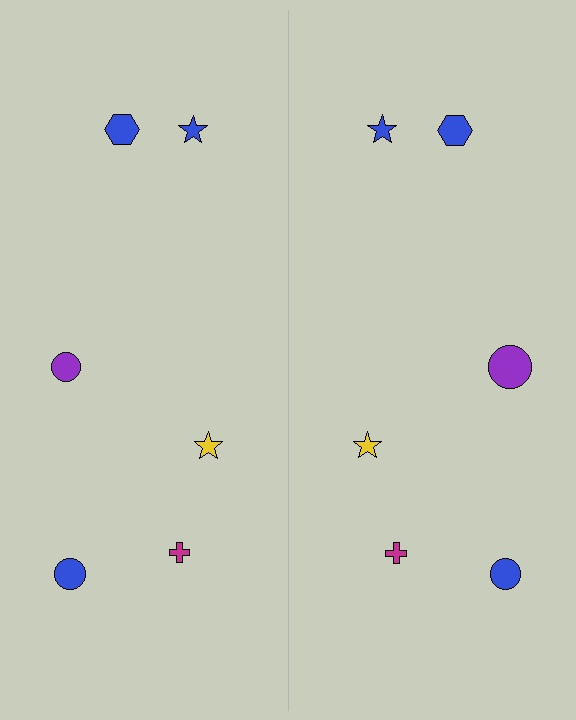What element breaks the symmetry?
The purple circle on the right side has a different size than its mirror counterpart.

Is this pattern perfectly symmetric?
No, the pattern is not perfectly symmetric. The purple circle on the right side has a different size than its mirror counterpart.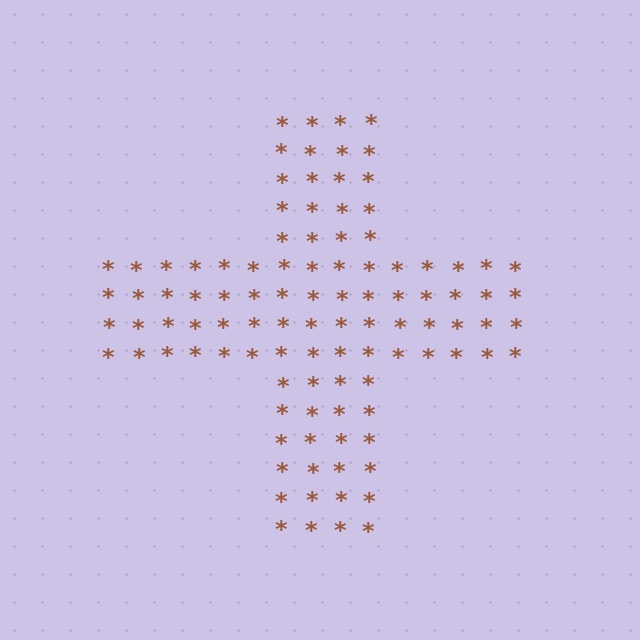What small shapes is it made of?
It is made of small asterisks.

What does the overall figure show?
The overall figure shows a cross.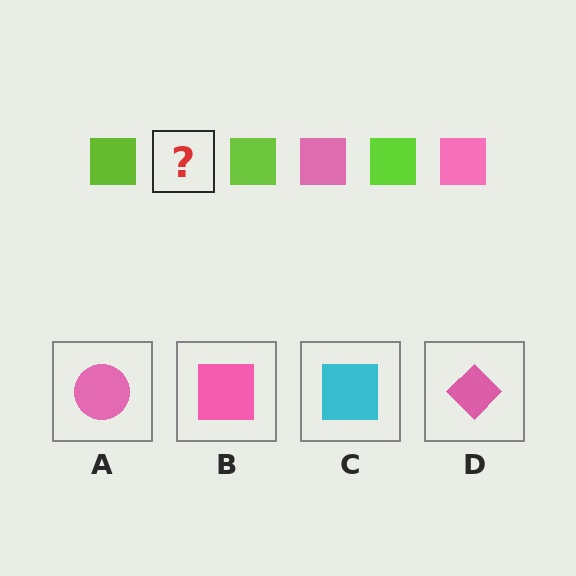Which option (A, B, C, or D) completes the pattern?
B.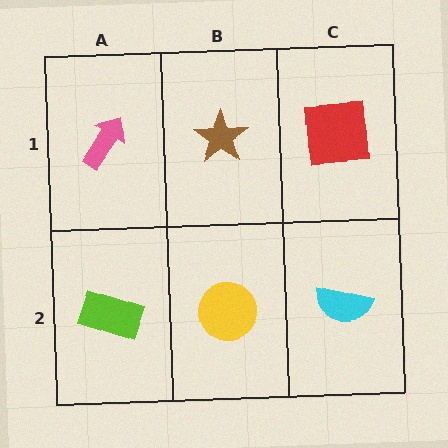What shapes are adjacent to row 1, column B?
A yellow circle (row 2, column B), a pink arrow (row 1, column A), a red square (row 1, column C).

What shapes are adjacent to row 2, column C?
A red square (row 1, column C), a yellow circle (row 2, column B).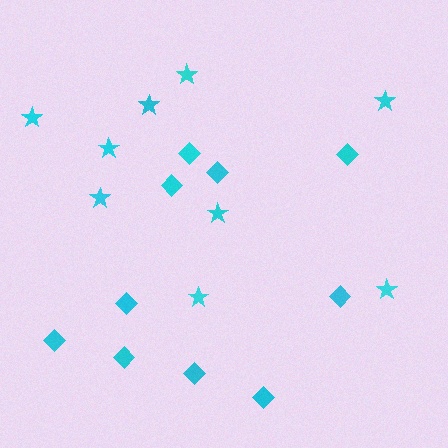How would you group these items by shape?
There are 2 groups: one group of stars (9) and one group of diamonds (10).